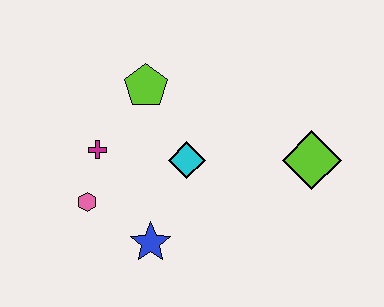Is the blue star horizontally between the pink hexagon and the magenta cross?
No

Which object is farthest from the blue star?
The lime diamond is farthest from the blue star.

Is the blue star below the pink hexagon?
Yes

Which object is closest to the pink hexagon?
The magenta cross is closest to the pink hexagon.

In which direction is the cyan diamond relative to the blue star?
The cyan diamond is above the blue star.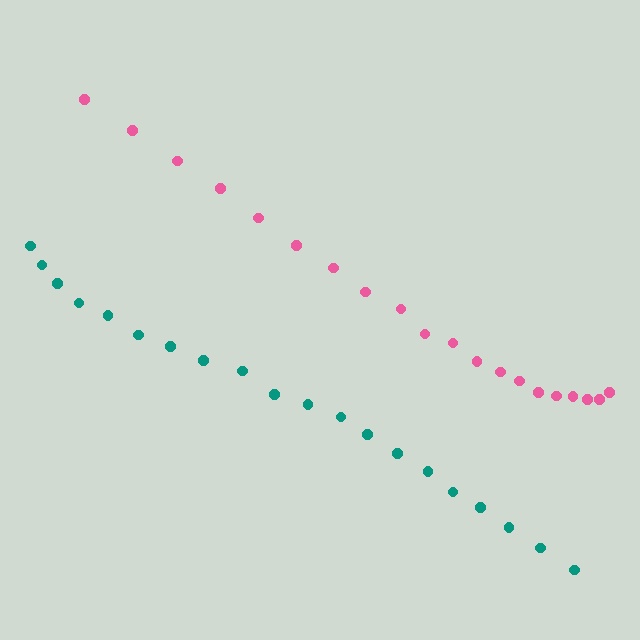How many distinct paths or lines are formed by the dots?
There are 2 distinct paths.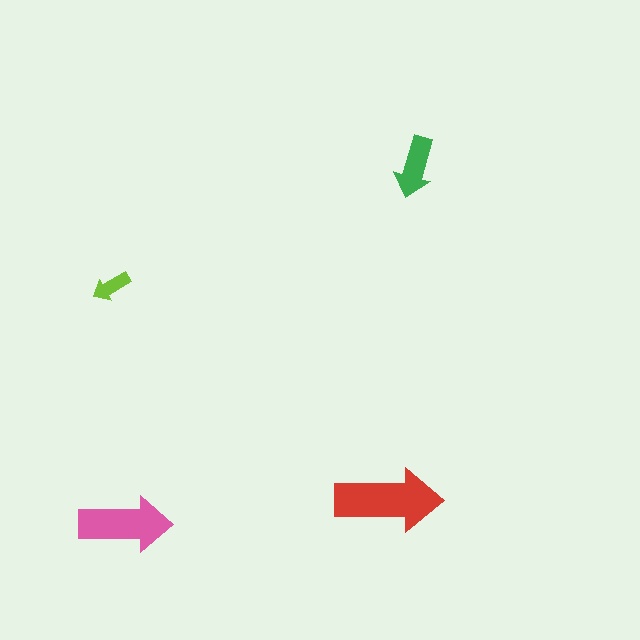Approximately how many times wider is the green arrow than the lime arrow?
About 1.5 times wider.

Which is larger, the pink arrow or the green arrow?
The pink one.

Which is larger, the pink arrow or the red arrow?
The red one.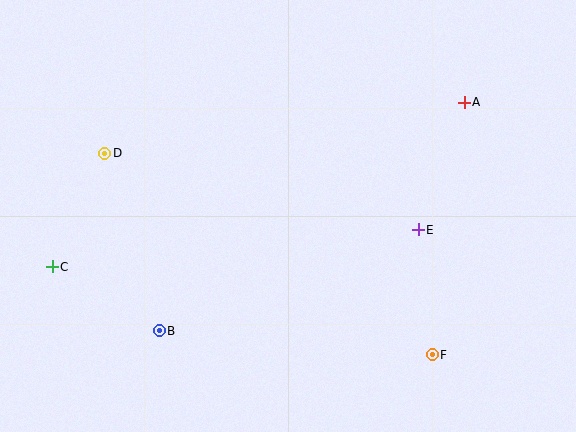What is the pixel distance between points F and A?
The distance between F and A is 255 pixels.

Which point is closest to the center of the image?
Point E at (418, 230) is closest to the center.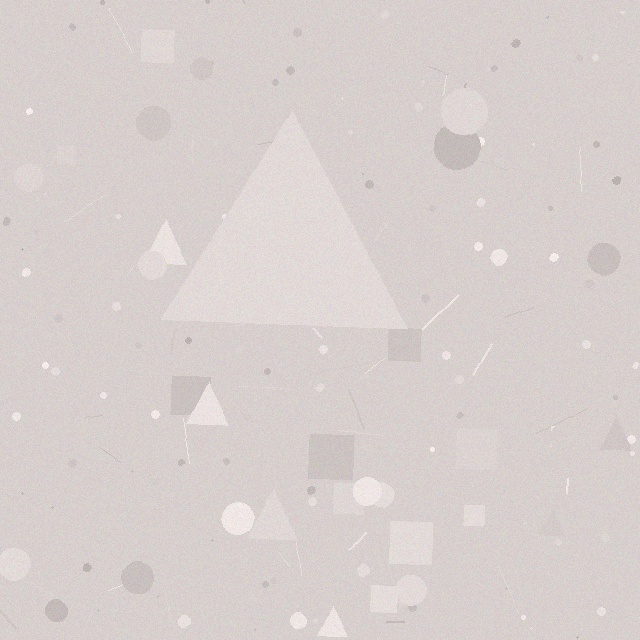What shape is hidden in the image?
A triangle is hidden in the image.